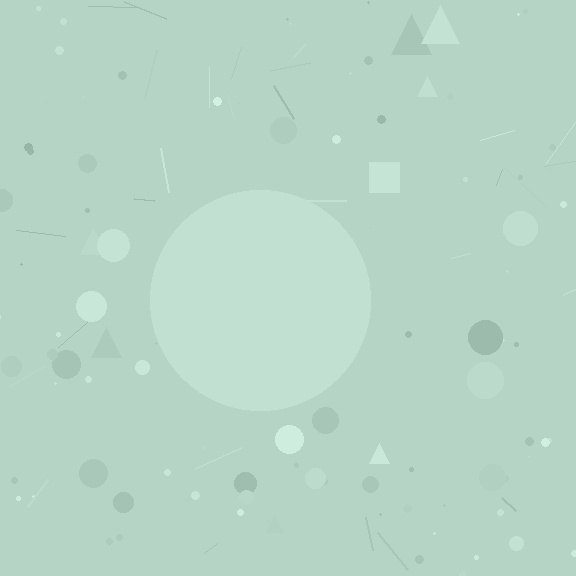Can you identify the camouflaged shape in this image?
The camouflaged shape is a circle.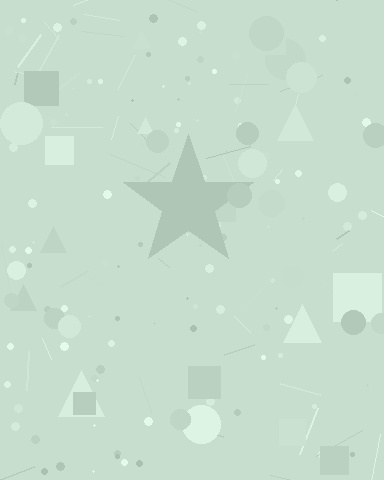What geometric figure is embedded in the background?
A star is embedded in the background.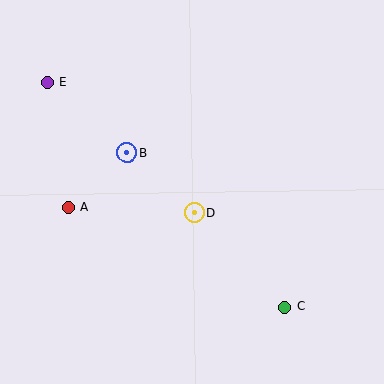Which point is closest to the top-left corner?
Point E is closest to the top-left corner.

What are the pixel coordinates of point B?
Point B is at (127, 153).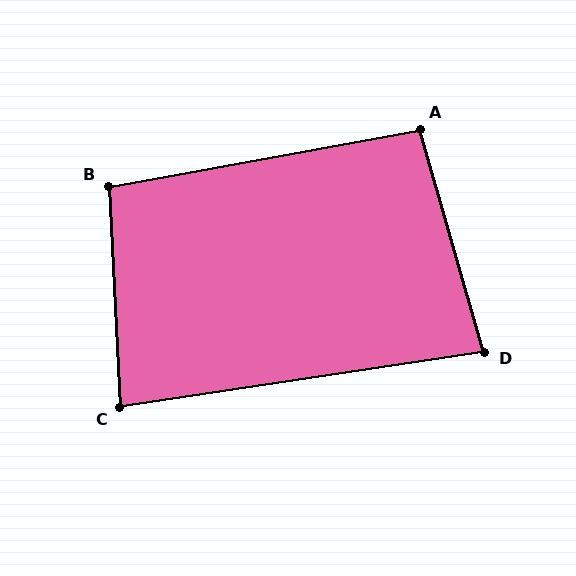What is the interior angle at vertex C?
Approximately 84 degrees (acute).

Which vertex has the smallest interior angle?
D, at approximately 83 degrees.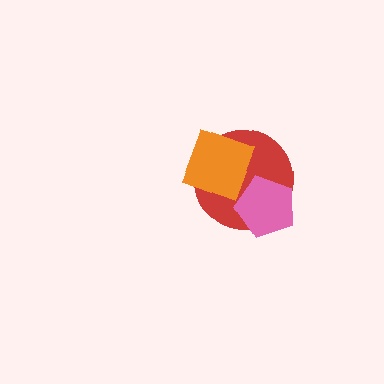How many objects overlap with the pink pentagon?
1 object overlaps with the pink pentagon.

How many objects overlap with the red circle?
2 objects overlap with the red circle.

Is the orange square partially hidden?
No, no other shape covers it.